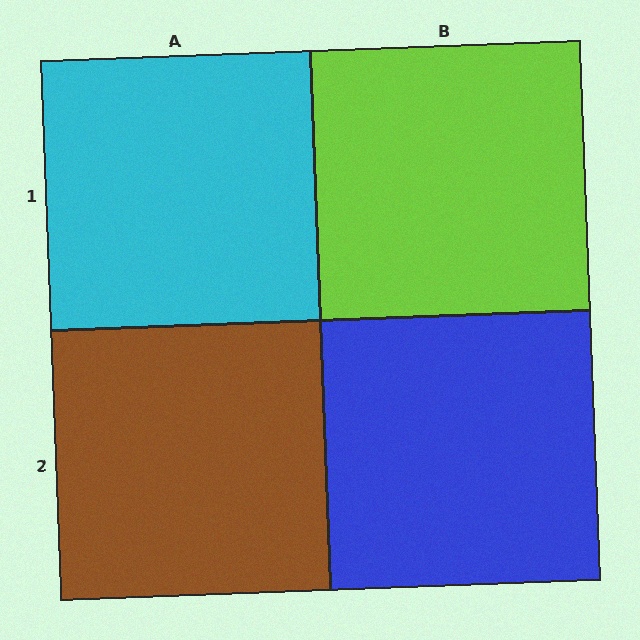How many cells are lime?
1 cell is lime.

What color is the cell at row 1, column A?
Cyan.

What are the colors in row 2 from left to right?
Brown, blue.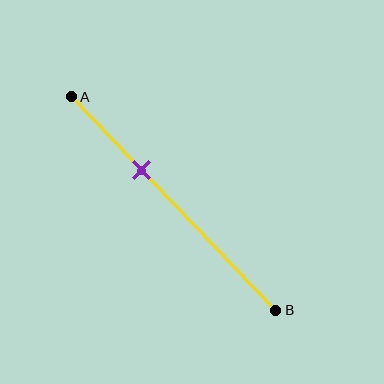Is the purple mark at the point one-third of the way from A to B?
Yes, the mark is approximately at the one-third point.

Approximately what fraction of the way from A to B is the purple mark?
The purple mark is approximately 35% of the way from A to B.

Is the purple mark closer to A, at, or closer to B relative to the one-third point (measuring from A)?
The purple mark is approximately at the one-third point of segment AB.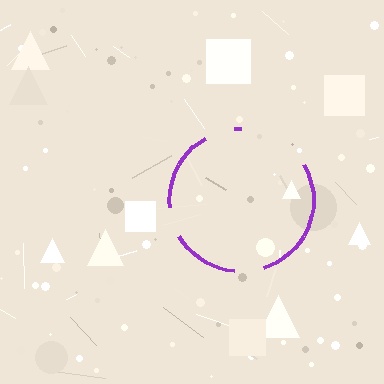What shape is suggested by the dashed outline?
The dashed outline suggests a circle.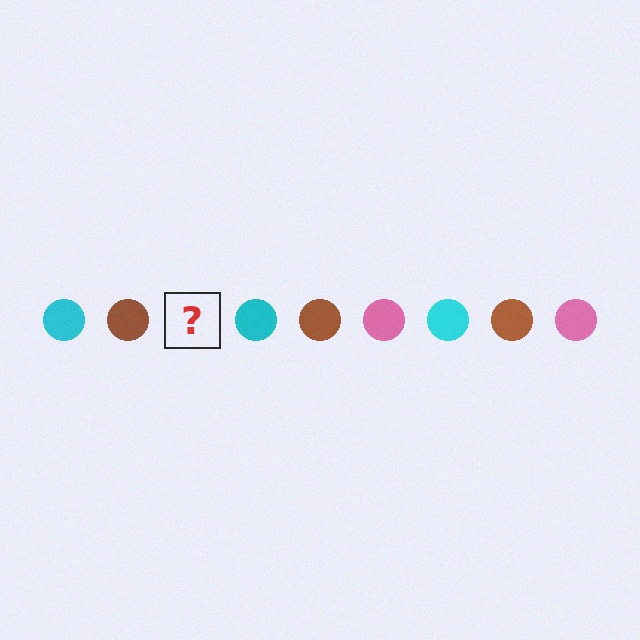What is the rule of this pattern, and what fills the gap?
The rule is that the pattern cycles through cyan, brown, pink circles. The gap should be filled with a pink circle.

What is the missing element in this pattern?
The missing element is a pink circle.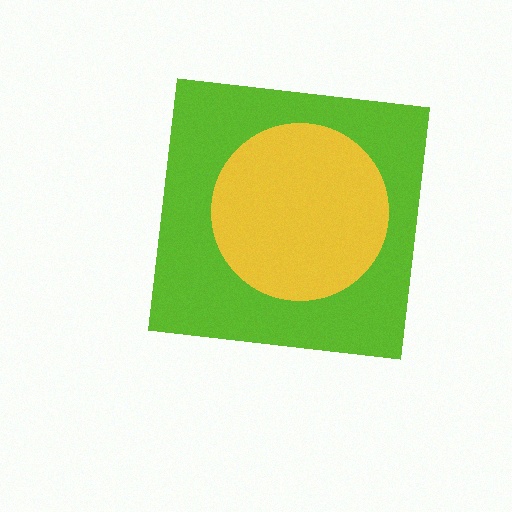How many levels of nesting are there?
2.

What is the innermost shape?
The yellow circle.